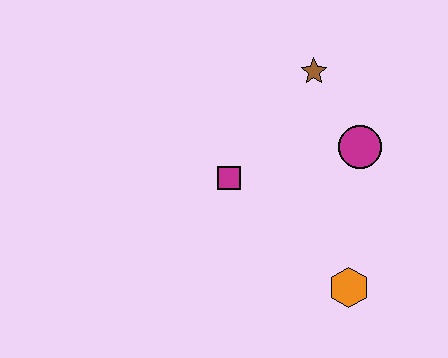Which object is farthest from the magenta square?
The orange hexagon is farthest from the magenta square.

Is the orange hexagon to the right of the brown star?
Yes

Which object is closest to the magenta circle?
The brown star is closest to the magenta circle.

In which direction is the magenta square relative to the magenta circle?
The magenta square is to the left of the magenta circle.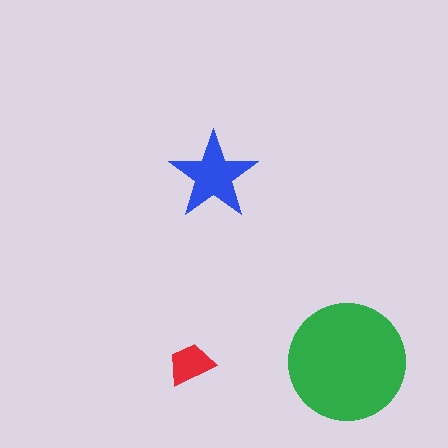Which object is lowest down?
The red trapezoid is bottommost.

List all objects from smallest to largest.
The red trapezoid, the blue star, the green circle.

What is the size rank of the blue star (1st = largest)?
2nd.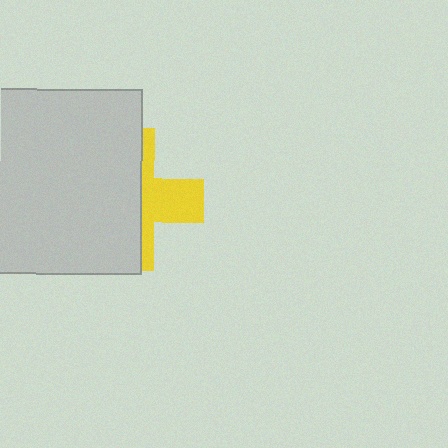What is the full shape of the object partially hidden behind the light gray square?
The partially hidden object is a yellow cross.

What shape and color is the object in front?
The object in front is a light gray square.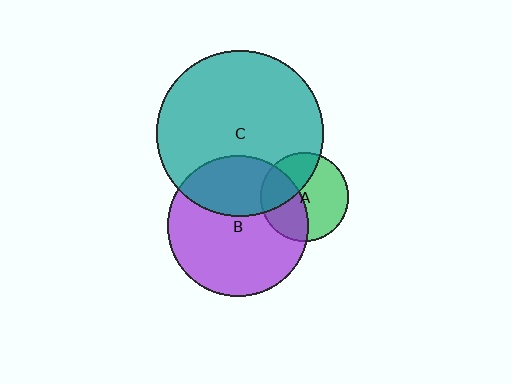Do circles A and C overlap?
Yes.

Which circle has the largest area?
Circle C (teal).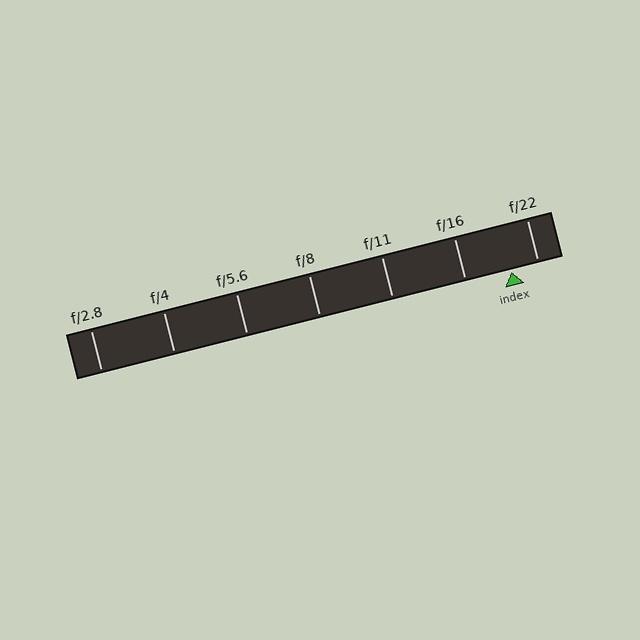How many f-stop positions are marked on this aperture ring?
There are 7 f-stop positions marked.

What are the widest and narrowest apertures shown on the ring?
The widest aperture shown is f/2.8 and the narrowest is f/22.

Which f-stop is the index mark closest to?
The index mark is closest to f/22.